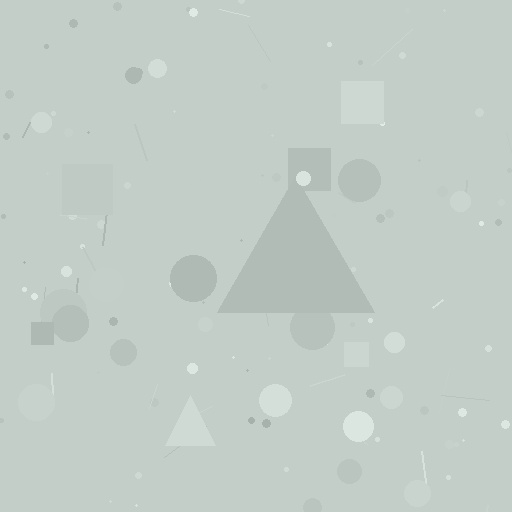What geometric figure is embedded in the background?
A triangle is embedded in the background.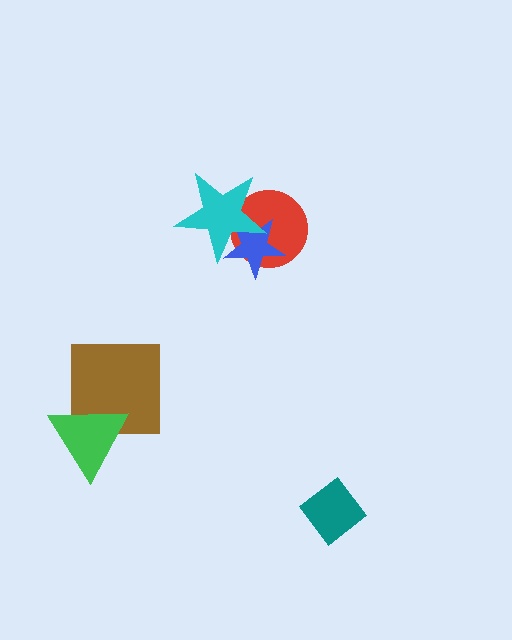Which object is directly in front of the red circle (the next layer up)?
The blue star is directly in front of the red circle.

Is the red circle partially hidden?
Yes, it is partially covered by another shape.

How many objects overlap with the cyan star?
2 objects overlap with the cyan star.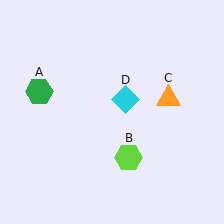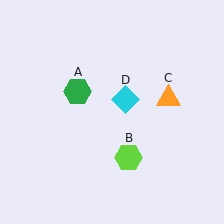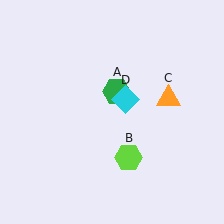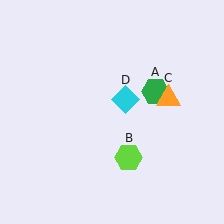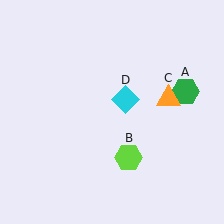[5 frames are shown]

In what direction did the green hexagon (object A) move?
The green hexagon (object A) moved right.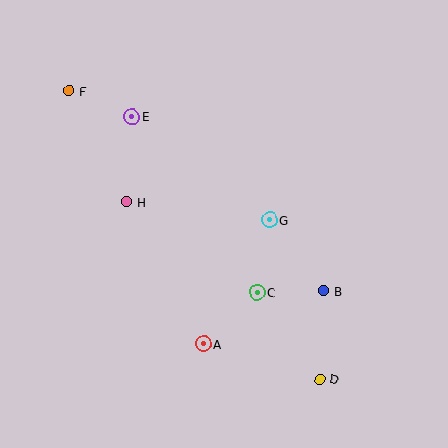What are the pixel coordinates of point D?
Point D is at (320, 379).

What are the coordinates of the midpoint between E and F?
The midpoint between E and F is at (100, 104).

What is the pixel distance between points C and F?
The distance between C and F is 276 pixels.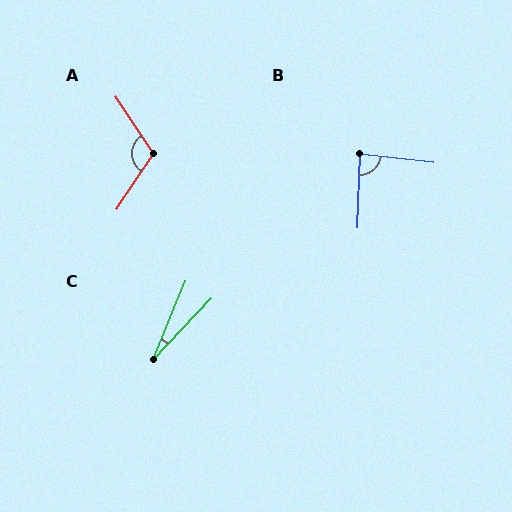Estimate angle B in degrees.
Approximately 85 degrees.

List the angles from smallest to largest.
C (21°), B (85°), A (113°).